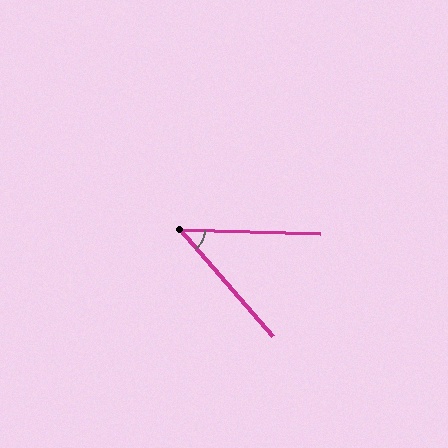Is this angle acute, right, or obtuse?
It is acute.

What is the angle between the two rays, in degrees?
Approximately 47 degrees.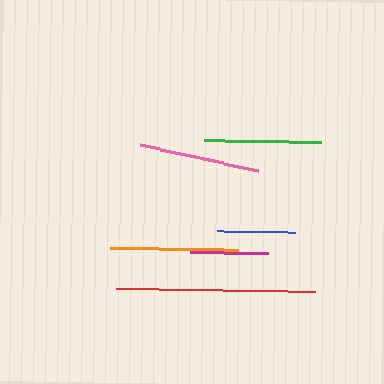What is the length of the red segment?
The red segment is approximately 199 pixels long.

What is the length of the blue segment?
The blue segment is approximately 78 pixels long.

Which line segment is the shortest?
The blue line is the shortest at approximately 78 pixels.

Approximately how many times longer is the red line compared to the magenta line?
The red line is approximately 2.5 times the length of the magenta line.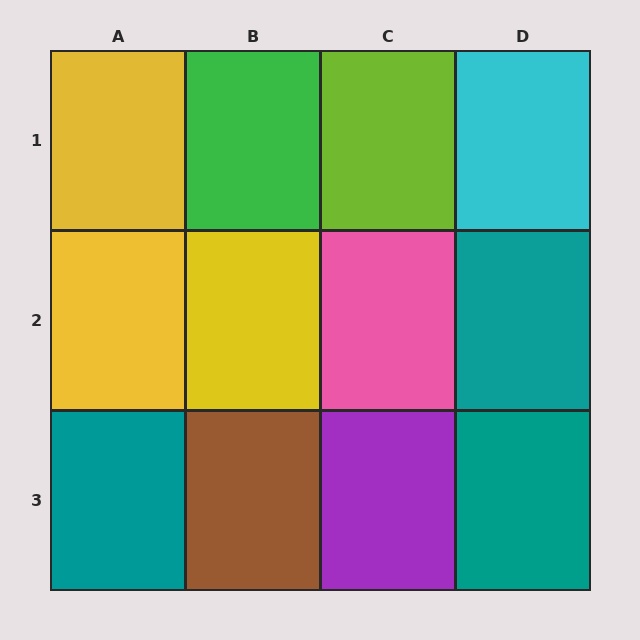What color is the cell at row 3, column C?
Purple.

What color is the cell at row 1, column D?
Cyan.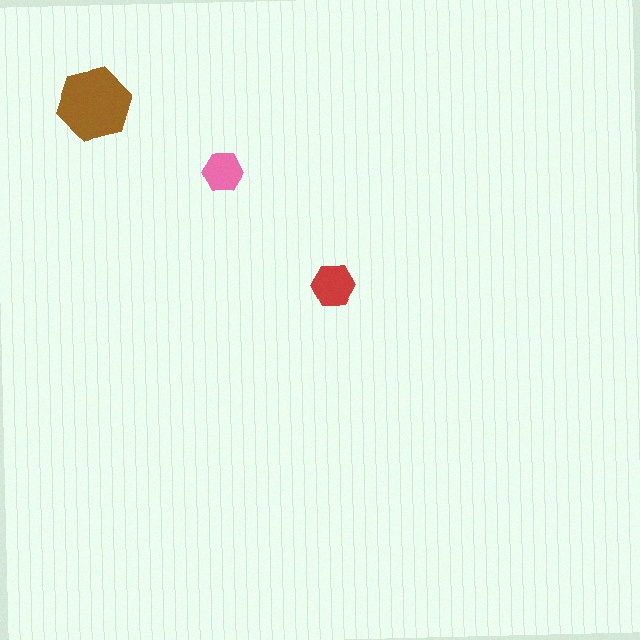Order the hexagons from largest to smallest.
the brown one, the red one, the pink one.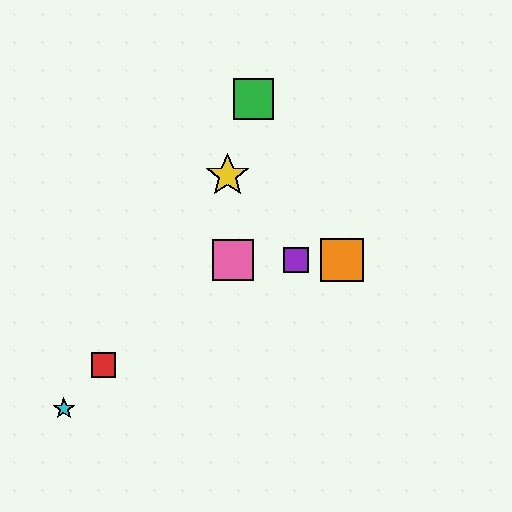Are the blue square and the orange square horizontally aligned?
Yes, both are at y≈260.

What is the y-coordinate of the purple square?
The purple square is at y≈260.